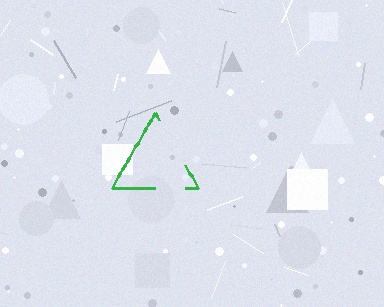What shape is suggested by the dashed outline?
The dashed outline suggests a triangle.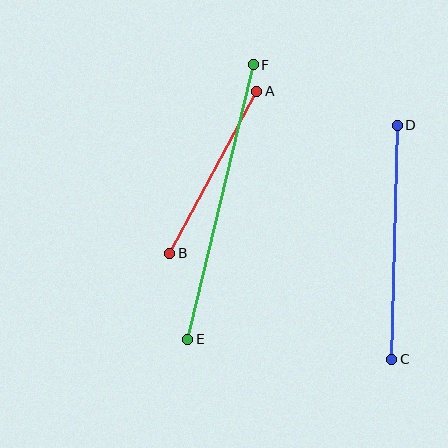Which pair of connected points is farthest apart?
Points E and F are farthest apart.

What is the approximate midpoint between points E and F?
The midpoint is at approximately (221, 202) pixels.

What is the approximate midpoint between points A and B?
The midpoint is at approximately (213, 172) pixels.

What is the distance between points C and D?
The distance is approximately 234 pixels.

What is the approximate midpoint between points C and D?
The midpoint is at approximately (394, 242) pixels.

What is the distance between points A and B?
The distance is approximately 184 pixels.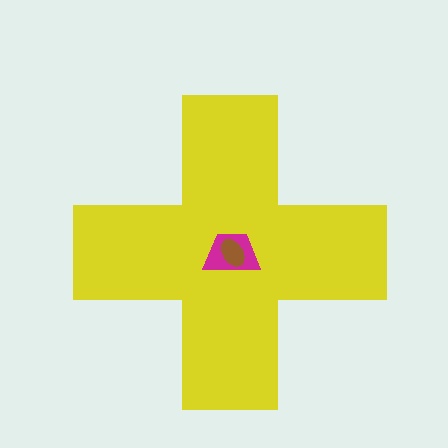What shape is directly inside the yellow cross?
The magenta trapezoid.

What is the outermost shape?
The yellow cross.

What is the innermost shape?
The brown ellipse.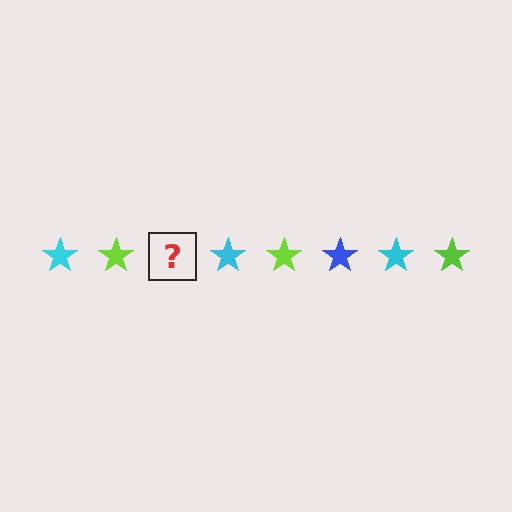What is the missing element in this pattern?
The missing element is a blue star.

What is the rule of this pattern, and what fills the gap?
The rule is that the pattern cycles through cyan, lime, blue stars. The gap should be filled with a blue star.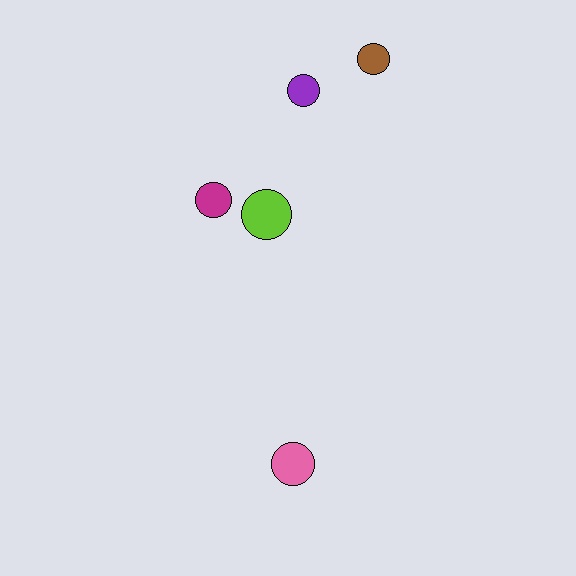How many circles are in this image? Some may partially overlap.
There are 5 circles.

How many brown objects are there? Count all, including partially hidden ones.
There is 1 brown object.